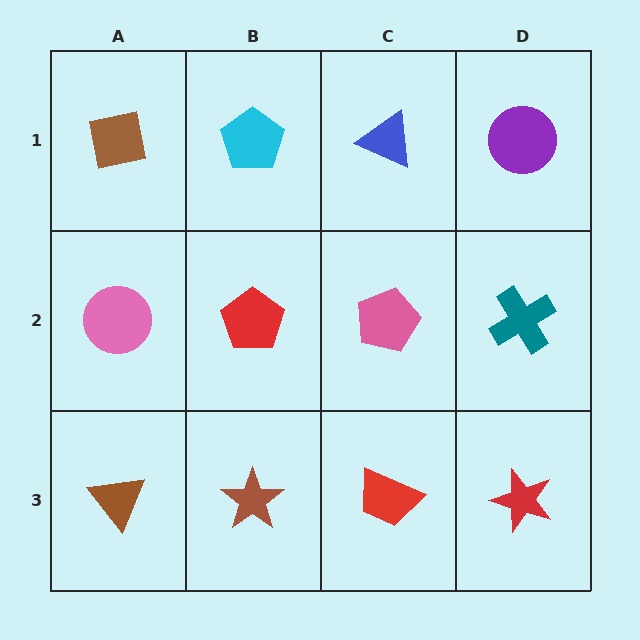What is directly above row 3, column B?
A red pentagon.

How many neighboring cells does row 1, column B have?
3.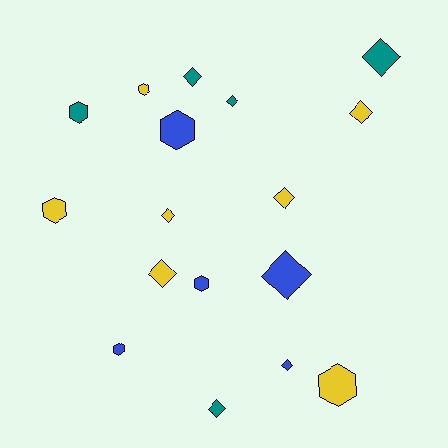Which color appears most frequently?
Yellow, with 7 objects.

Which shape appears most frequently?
Diamond, with 10 objects.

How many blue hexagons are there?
There are 3 blue hexagons.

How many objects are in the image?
There are 17 objects.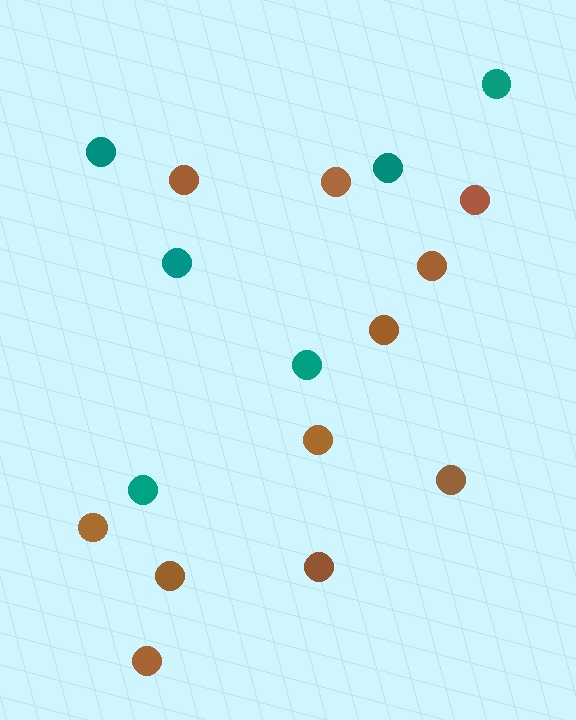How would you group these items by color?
There are 2 groups: one group of teal circles (6) and one group of brown circles (11).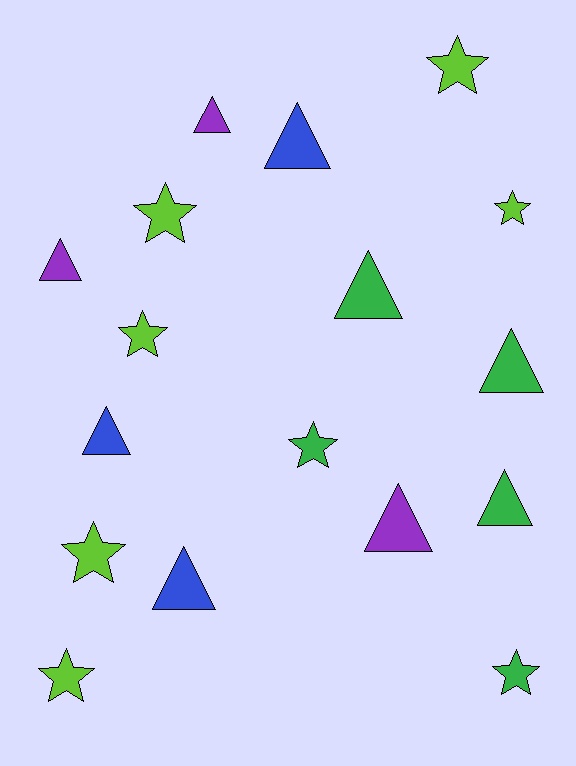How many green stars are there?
There are 2 green stars.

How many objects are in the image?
There are 17 objects.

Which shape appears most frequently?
Triangle, with 9 objects.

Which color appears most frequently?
Lime, with 6 objects.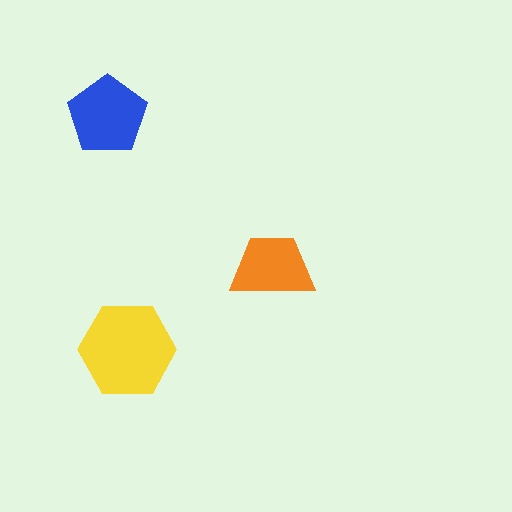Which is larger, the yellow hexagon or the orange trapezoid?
The yellow hexagon.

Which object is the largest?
The yellow hexagon.